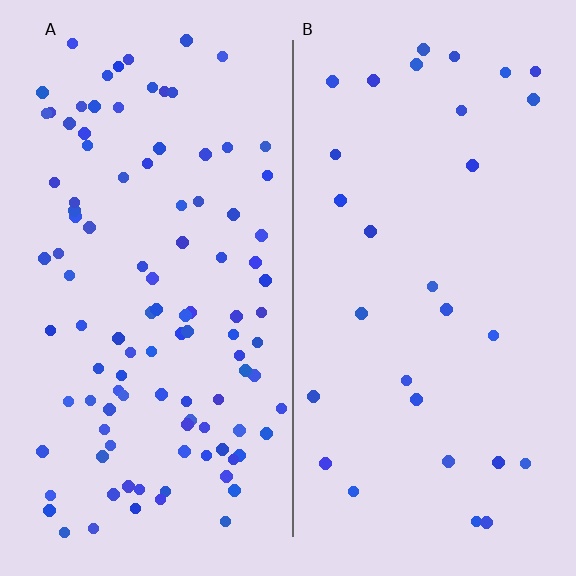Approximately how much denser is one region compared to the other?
Approximately 3.5× — region A over region B.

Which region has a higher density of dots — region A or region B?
A (the left).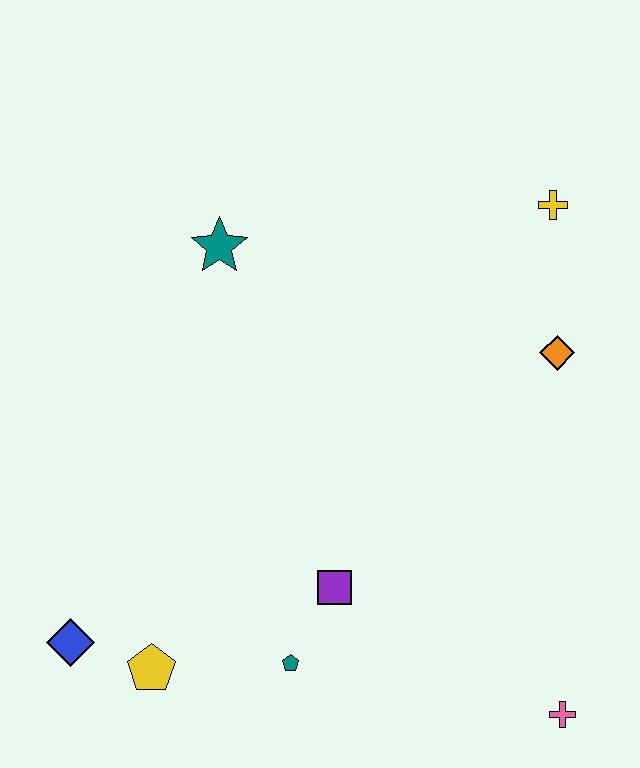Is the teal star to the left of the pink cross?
Yes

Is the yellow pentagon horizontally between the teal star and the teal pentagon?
No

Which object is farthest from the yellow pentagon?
The yellow cross is farthest from the yellow pentagon.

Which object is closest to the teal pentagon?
The purple square is closest to the teal pentagon.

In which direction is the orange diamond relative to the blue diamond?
The orange diamond is to the right of the blue diamond.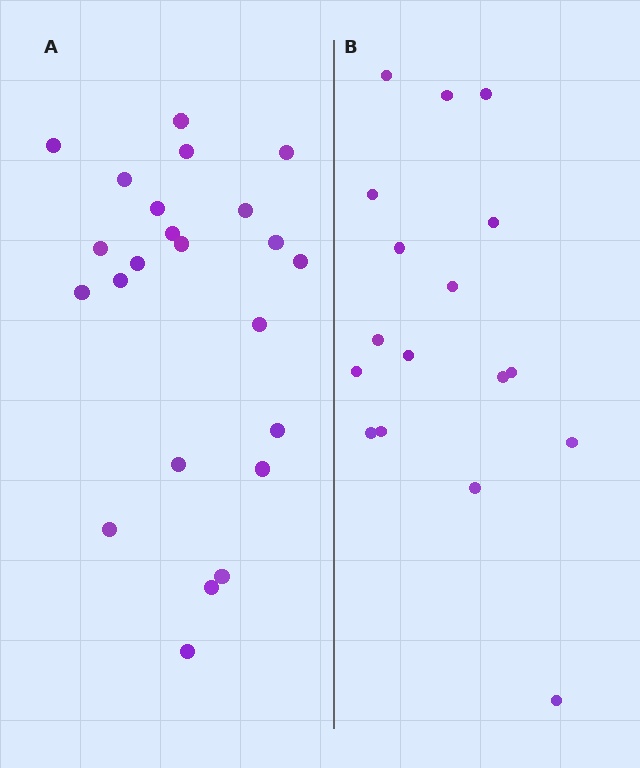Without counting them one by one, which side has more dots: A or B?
Region A (the left region) has more dots.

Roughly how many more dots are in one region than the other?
Region A has about 6 more dots than region B.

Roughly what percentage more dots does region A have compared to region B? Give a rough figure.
About 35% more.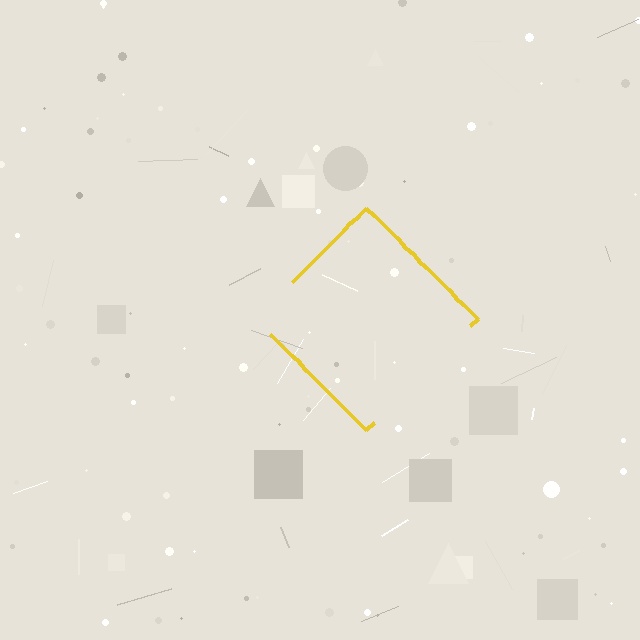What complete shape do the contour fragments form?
The contour fragments form a diamond.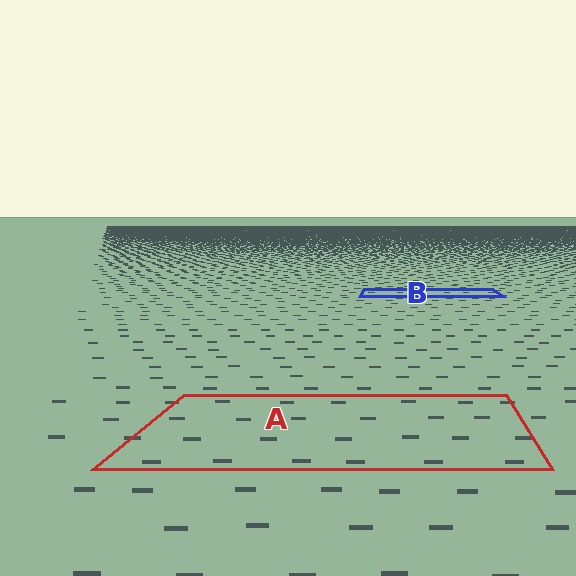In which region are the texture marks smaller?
The texture marks are smaller in region B, because it is farther away.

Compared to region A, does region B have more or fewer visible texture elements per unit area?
Region B has more texture elements per unit area — they are packed more densely because it is farther away.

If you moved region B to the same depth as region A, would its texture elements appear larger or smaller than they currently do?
They would appear larger. At a closer depth, the same texture elements are projected at a bigger on-screen size.